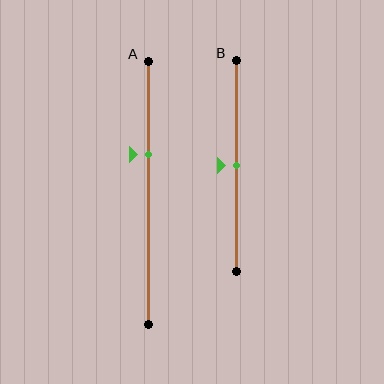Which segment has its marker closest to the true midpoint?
Segment B has its marker closest to the true midpoint.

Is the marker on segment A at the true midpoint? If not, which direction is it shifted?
No, the marker on segment A is shifted upward by about 14% of the segment length.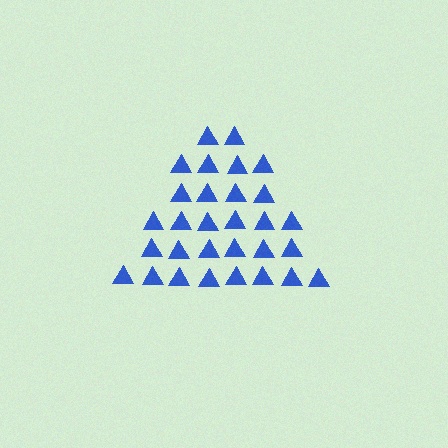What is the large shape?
The large shape is a triangle.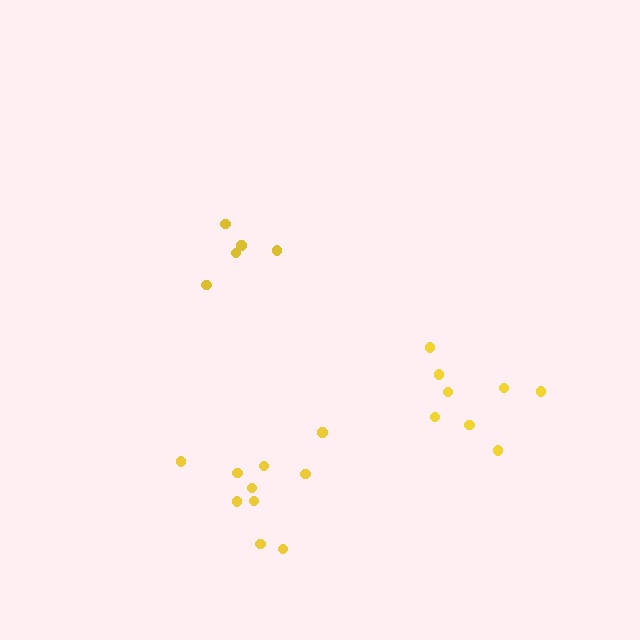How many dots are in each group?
Group 1: 8 dots, Group 2: 5 dots, Group 3: 10 dots (23 total).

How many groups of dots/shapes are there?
There are 3 groups.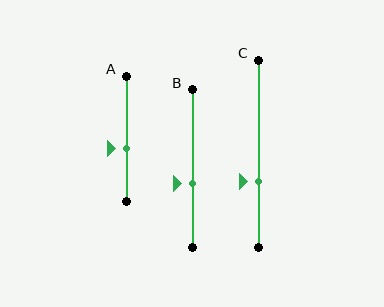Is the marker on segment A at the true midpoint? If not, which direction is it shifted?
No, the marker on segment A is shifted downward by about 7% of the segment length.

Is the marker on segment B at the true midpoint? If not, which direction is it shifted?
No, the marker on segment B is shifted downward by about 10% of the segment length.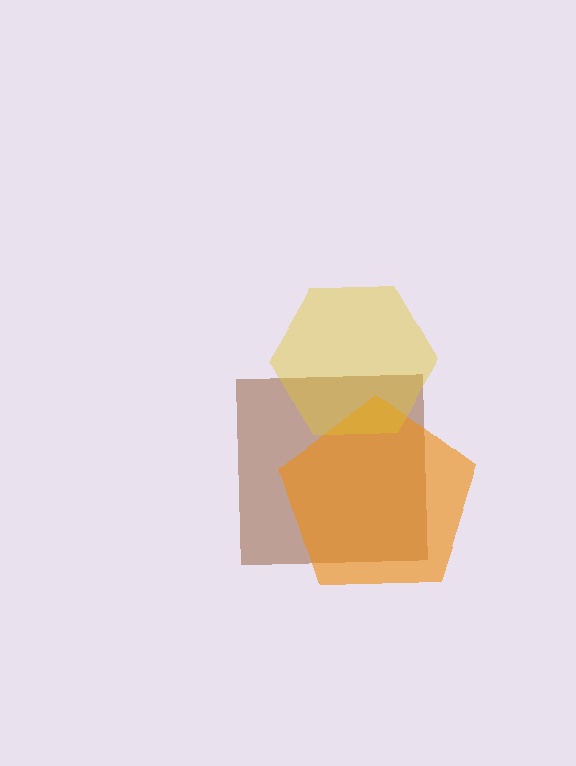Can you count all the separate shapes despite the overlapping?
Yes, there are 3 separate shapes.